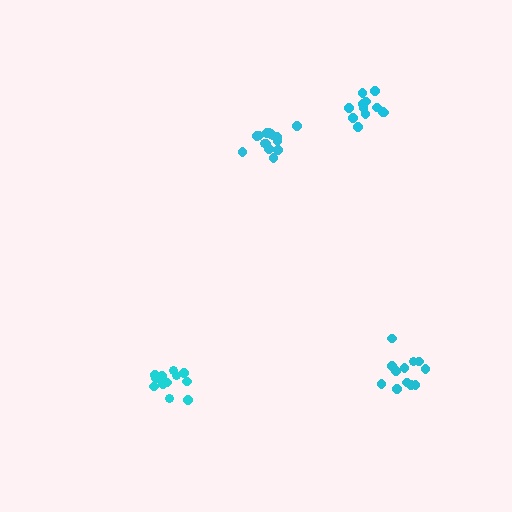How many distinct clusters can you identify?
There are 4 distinct clusters.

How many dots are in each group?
Group 1: 12 dots, Group 2: 15 dots, Group 3: 12 dots, Group 4: 12 dots (51 total).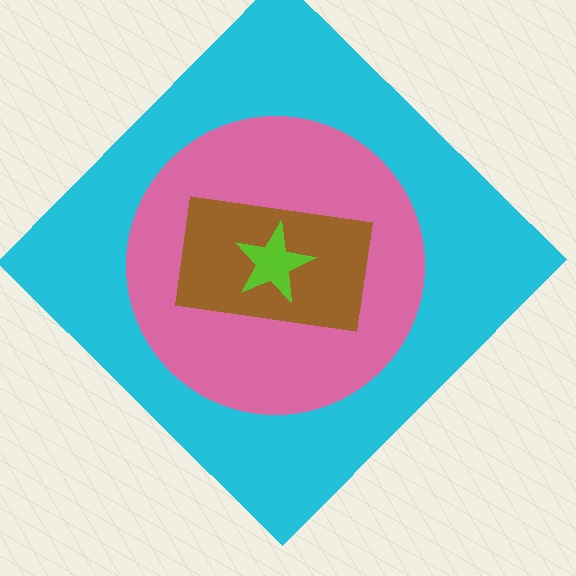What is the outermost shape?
The cyan diamond.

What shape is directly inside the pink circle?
The brown rectangle.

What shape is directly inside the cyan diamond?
The pink circle.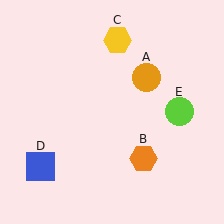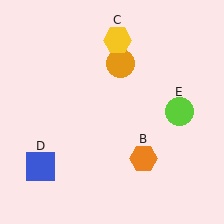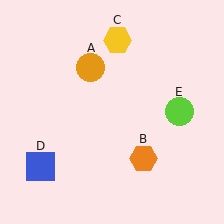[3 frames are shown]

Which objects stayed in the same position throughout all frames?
Orange hexagon (object B) and yellow hexagon (object C) and blue square (object D) and lime circle (object E) remained stationary.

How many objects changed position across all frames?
1 object changed position: orange circle (object A).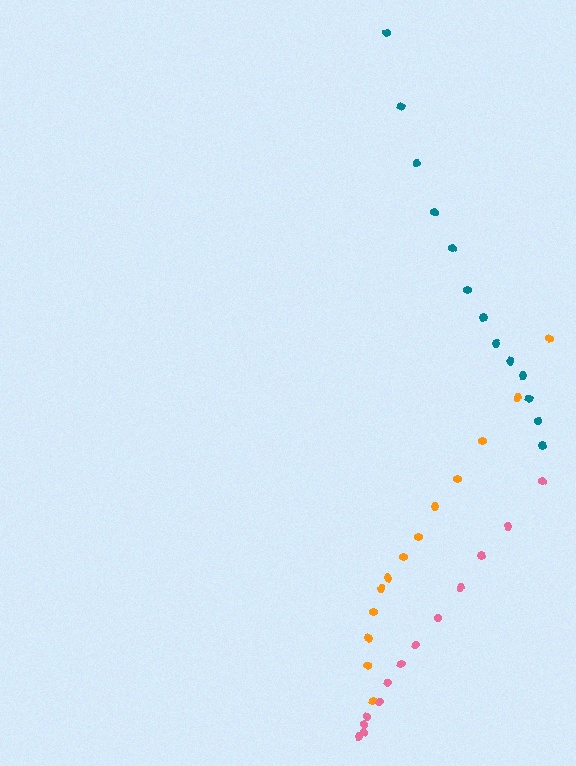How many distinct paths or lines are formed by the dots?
There are 3 distinct paths.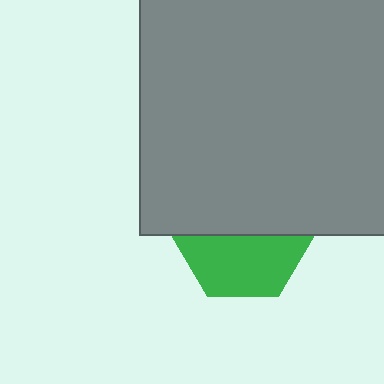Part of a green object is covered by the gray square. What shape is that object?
It is a hexagon.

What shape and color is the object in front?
The object in front is a gray square.